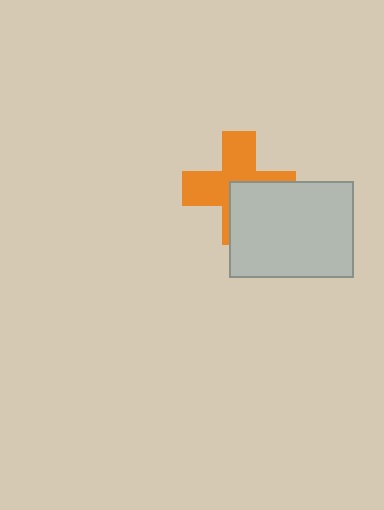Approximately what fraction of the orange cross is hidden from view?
Roughly 40% of the orange cross is hidden behind the light gray rectangle.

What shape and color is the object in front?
The object in front is a light gray rectangle.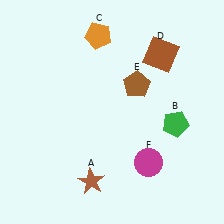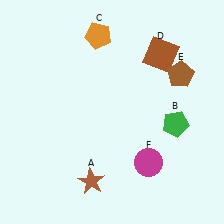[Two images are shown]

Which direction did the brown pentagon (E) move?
The brown pentagon (E) moved right.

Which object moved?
The brown pentagon (E) moved right.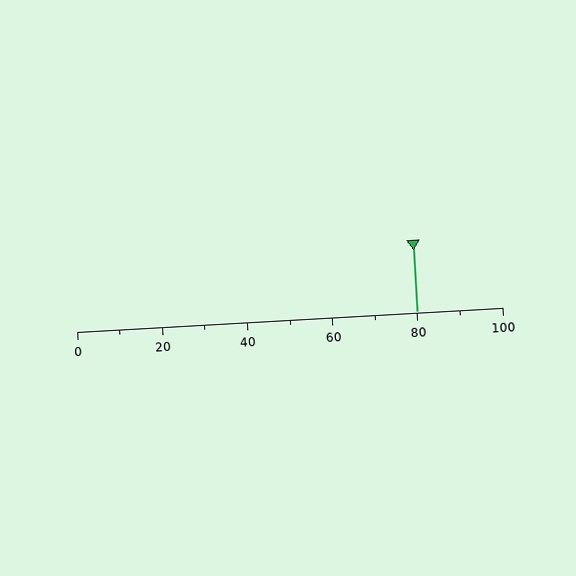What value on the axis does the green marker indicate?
The marker indicates approximately 80.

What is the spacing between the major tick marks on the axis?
The major ticks are spaced 20 apart.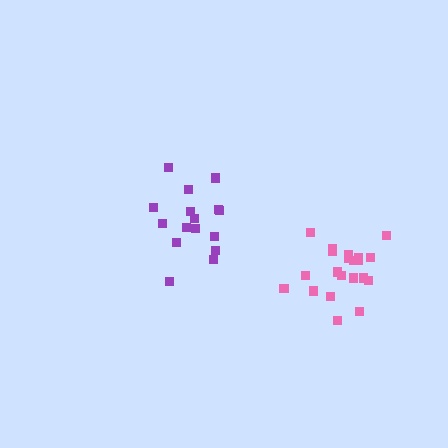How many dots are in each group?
Group 1: 21 dots, Group 2: 16 dots (37 total).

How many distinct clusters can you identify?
There are 2 distinct clusters.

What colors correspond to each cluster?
The clusters are colored: pink, purple.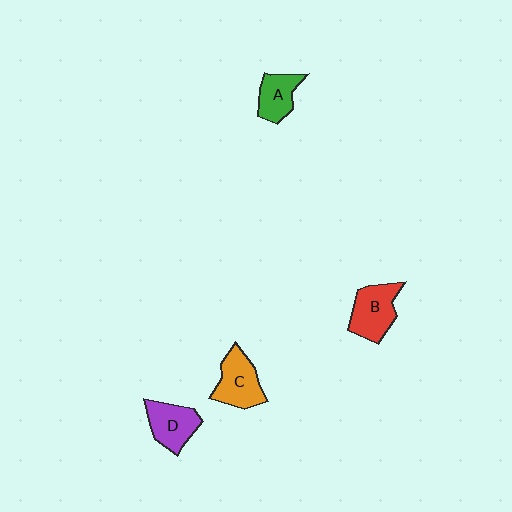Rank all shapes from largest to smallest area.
From largest to smallest: B (red), C (orange), D (purple), A (green).